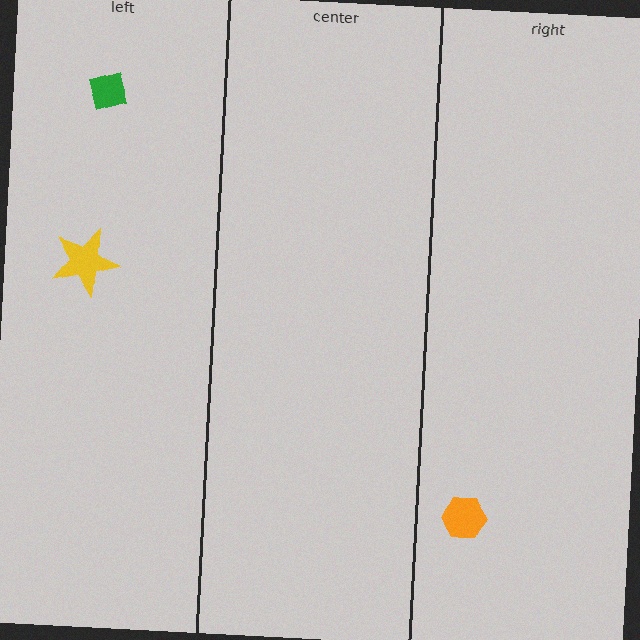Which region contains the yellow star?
The left region.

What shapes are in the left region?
The yellow star, the green diamond.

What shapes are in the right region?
The orange hexagon.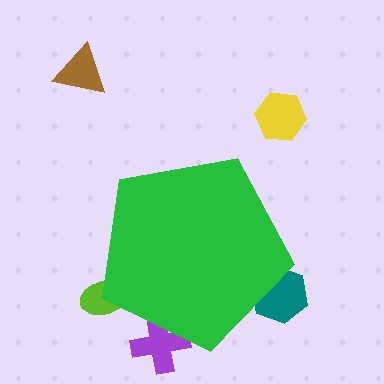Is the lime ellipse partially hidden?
Yes, the lime ellipse is partially hidden behind the green pentagon.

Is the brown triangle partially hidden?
No, the brown triangle is fully visible.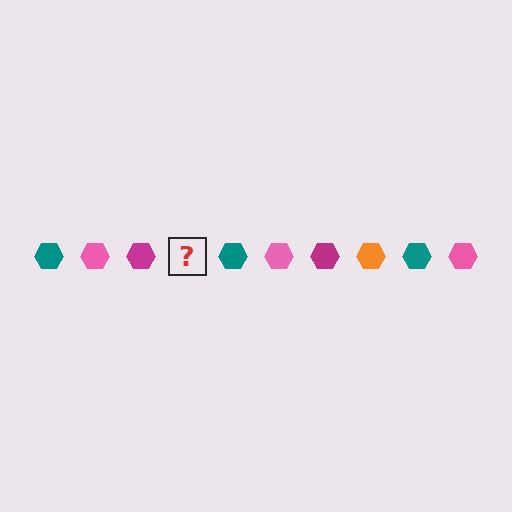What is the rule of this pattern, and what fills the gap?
The rule is that the pattern cycles through teal, pink, magenta, orange hexagons. The gap should be filled with an orange hexagon.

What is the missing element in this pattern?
The missing element is an orange hexagon.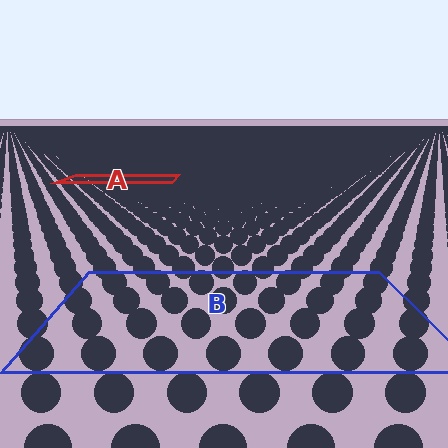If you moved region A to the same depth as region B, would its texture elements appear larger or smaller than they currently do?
They would appear larger. At a closer depth, the same texture elements are projected at a bigger on-screen size.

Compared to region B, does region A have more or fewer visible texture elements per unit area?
Region A has more texture elements per unit area — they are packed more densely because it is farther away.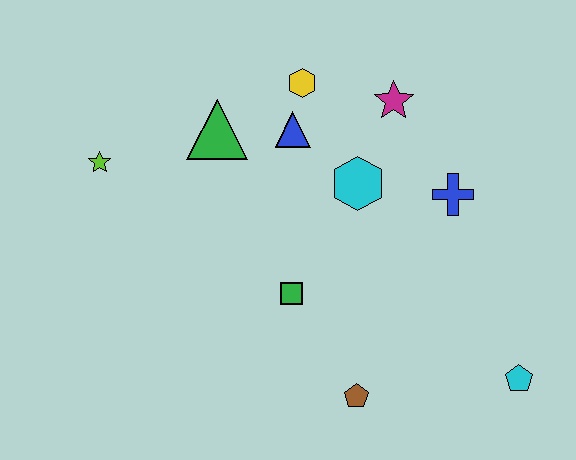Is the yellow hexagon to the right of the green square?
Yes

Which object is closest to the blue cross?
The cyan hexagon is closest to the blue cross.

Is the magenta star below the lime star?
No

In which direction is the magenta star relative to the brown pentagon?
The magenta star is above the brown pentagon.